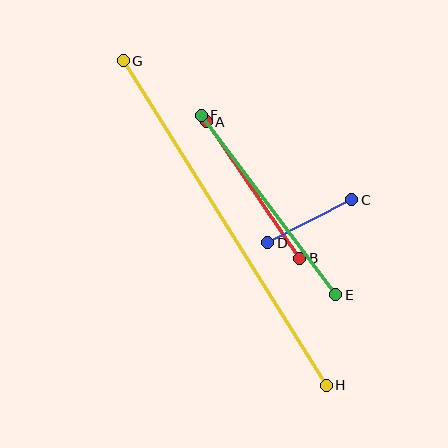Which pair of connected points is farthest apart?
Points G and H are farthest apart.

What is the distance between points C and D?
The distance is approximately 95 pixels.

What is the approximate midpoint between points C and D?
The midpoint is at approximately (310, 221) pixels.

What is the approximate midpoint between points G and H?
The midpoint is at approximately (225, 223) pixels.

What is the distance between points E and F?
The distance is approximately 224 pixels.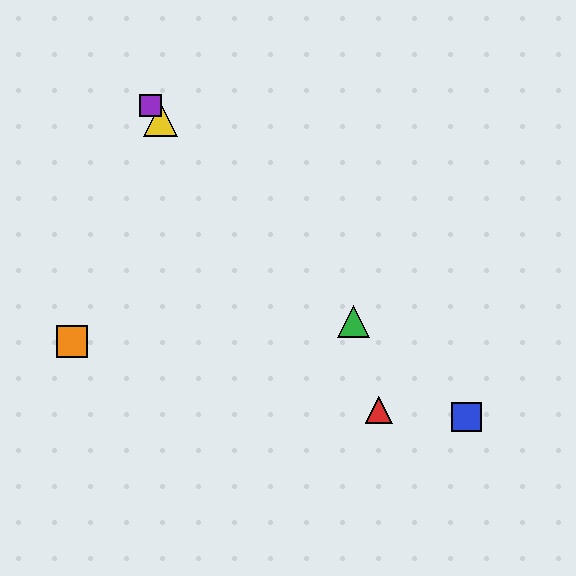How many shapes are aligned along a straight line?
3 shapes (the red triangle, the yellow triangle, the purple square) are aligned along a straight line.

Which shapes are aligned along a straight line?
The red triangle, the yellow triangle, the purple square are aligned along a straight line.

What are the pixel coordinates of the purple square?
The purple square is at (150, 106).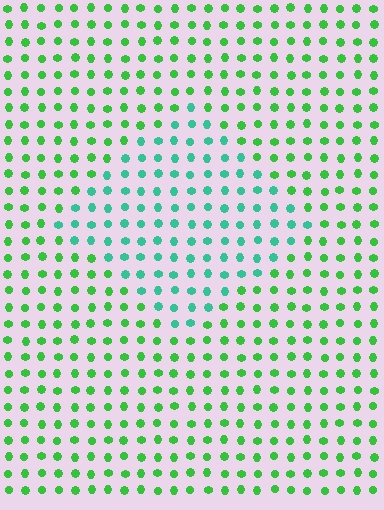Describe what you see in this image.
The image is filled with small green elements in a uniform arrangement. A diamond-shaped region is visible where the elements are tinted to a slightly different hue, forming a subtle color boundary.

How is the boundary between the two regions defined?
The boundary is defined purely by a slight shift in hue (about 38 degrees). Spacing, size, and orientation are identical on both sides.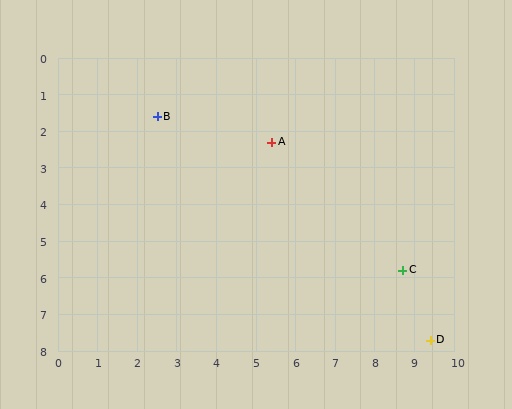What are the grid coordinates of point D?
Point D is at approximately (9.4, 7.7).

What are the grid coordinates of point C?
Point C is at approximately (8.7, 5.8).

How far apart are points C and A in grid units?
Points C and A are about 4.8 grid units apart.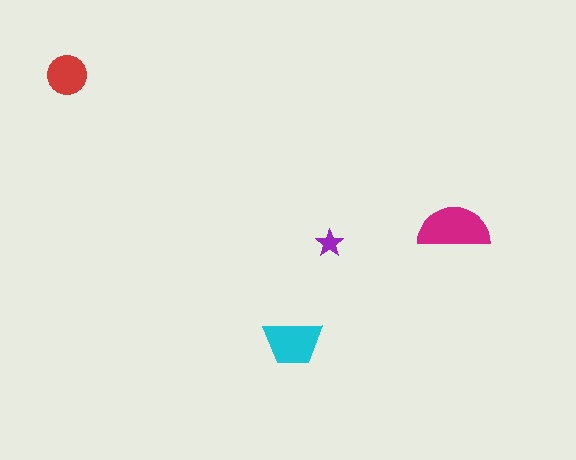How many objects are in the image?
There are 4 objects in the image.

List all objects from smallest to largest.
The purple star, the red circle, the cyan trapezoid, the magenta semicircle.